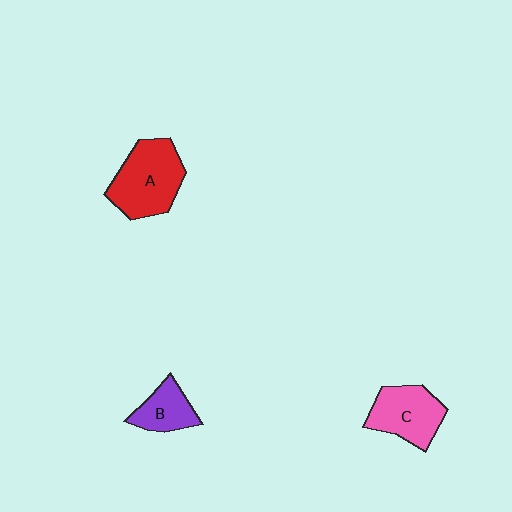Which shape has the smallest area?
Shape B (purple).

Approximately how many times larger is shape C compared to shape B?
Approximately 1.5 times.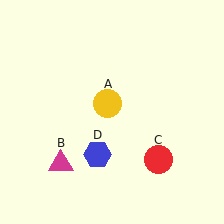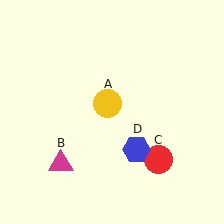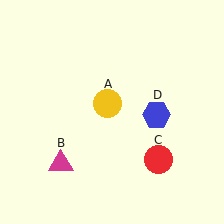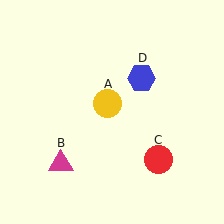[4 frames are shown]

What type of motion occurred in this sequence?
The blue hexagon (object D) rotated counterclockwise around the center of the scene.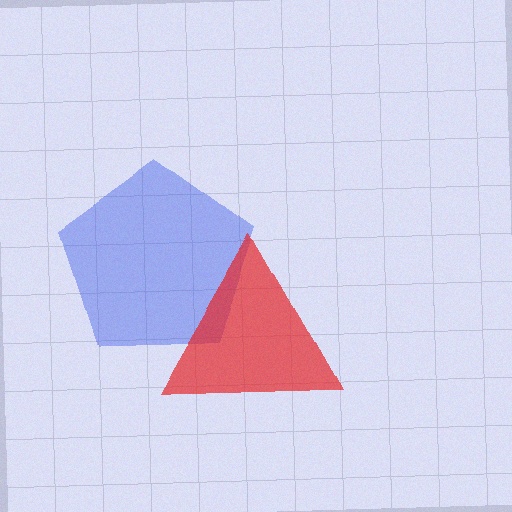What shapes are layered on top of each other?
The layered shapes are: a blue pentagon, a red triangle.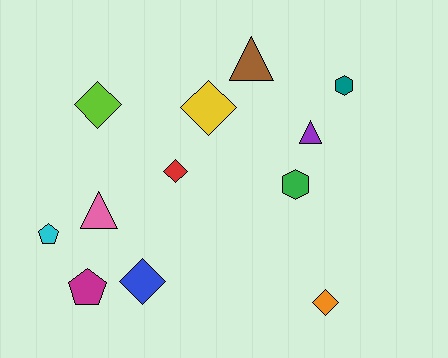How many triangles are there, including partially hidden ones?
There are 3 triangles.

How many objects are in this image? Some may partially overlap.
There are 12 objects.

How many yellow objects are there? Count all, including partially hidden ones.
There is 1 yellow object.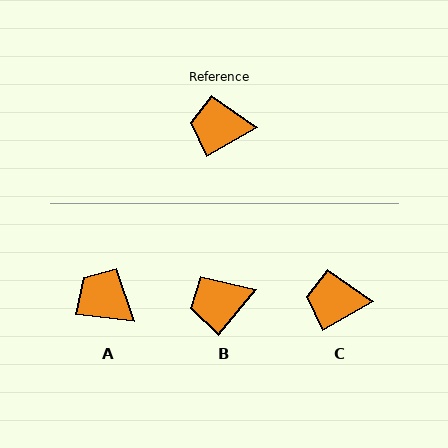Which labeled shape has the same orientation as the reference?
C.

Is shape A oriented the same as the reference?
No, it is off by about 36 degrees.